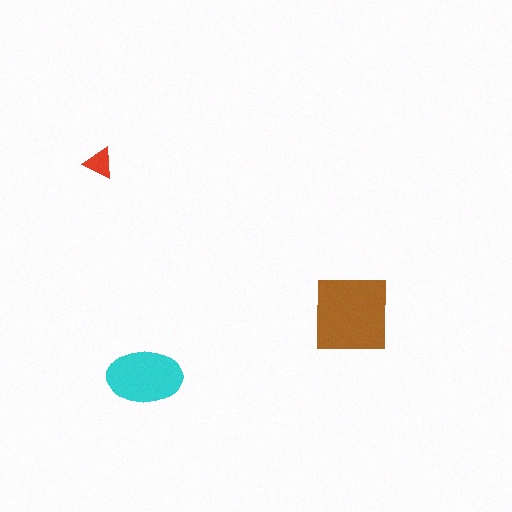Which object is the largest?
The brown square.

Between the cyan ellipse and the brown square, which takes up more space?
The brown square.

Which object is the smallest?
The red triangle.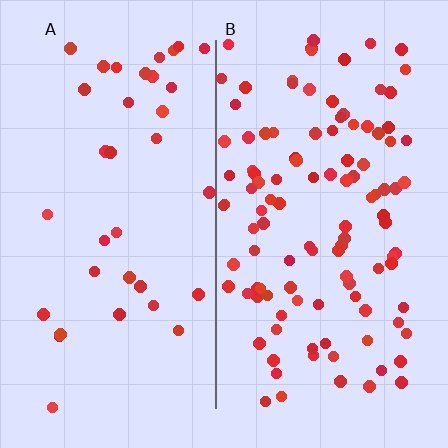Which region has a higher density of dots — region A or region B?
B (the right).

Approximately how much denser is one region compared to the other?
Approximately 3.1× — region B over region A.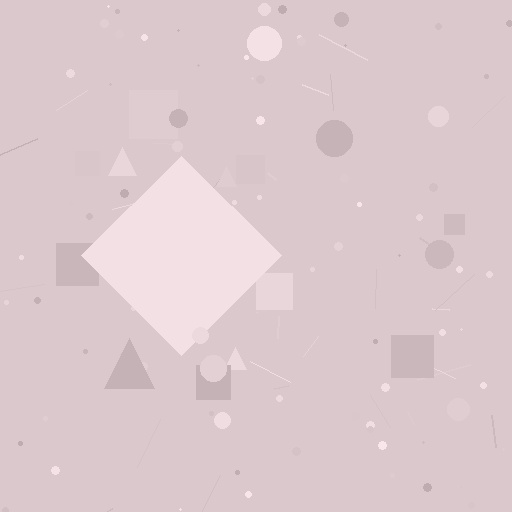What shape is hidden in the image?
A diamond is hidden in the image.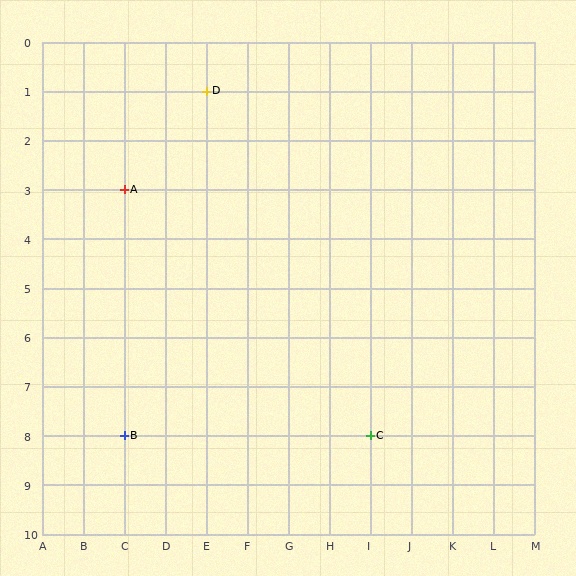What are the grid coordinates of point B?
Point B is at grid coordinates (C, 8).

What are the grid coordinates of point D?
Point D is at grid coordinates (E, 1).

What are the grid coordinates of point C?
Point C is at grid coordinates (I, 8).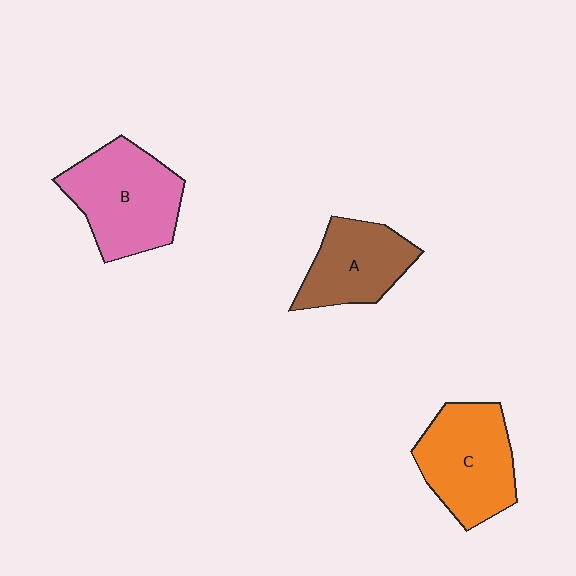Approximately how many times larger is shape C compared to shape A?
Approximately 1.3 times.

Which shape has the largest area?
Shape B (pink).